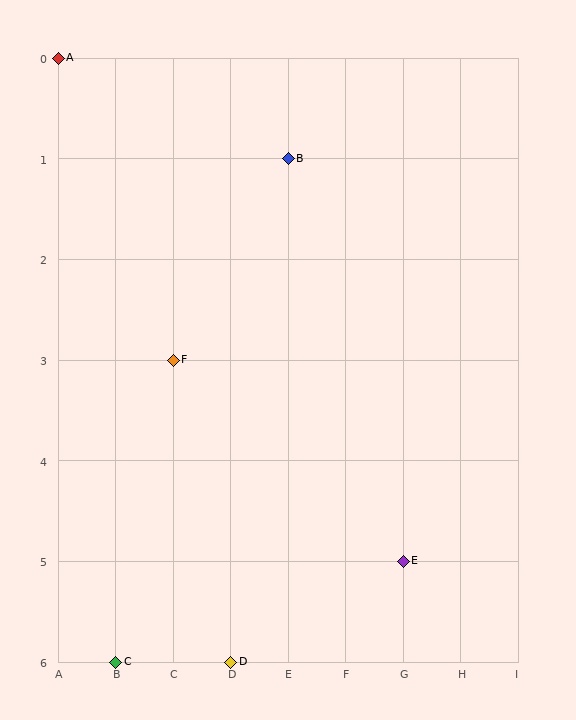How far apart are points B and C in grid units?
Points B and C are 3 columns and 5 rows apart (about 5.8 grid units diagonally).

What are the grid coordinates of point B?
Point B is at grid coordinates (E, 1).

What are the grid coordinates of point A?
Point A is at grid coordinates (A, 0).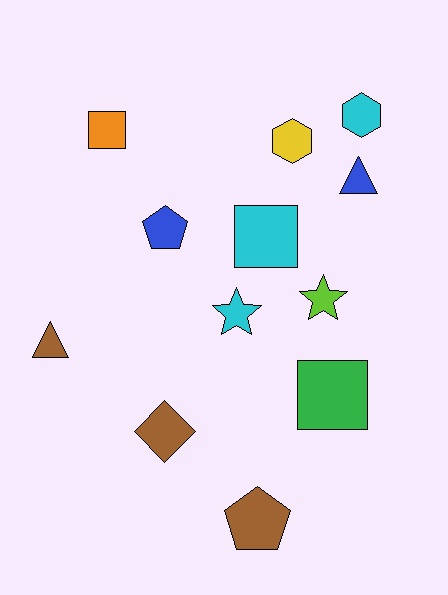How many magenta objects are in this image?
There are no magenta objects.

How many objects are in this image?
There are 12 objects.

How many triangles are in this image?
There are 2 triangles.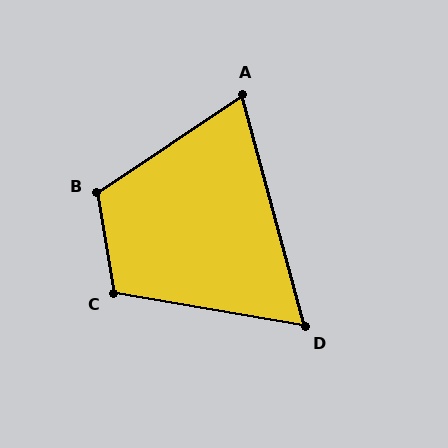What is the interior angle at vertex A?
Approximately 71 degrees (acute).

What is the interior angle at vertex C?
Approximately 109 degrees (obtuse).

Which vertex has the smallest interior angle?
D, at approximately 65 degrees.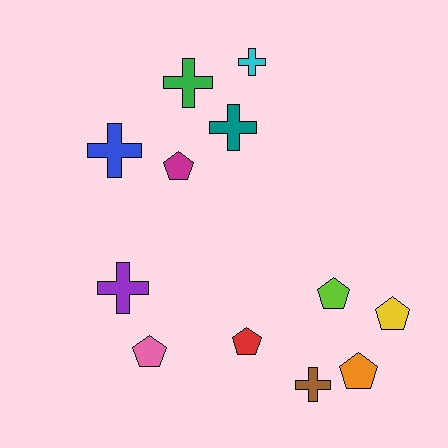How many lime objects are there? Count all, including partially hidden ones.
There is 1 lime object.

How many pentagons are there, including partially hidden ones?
There are 6 pentagons.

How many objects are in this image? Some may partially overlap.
There are 12 objects.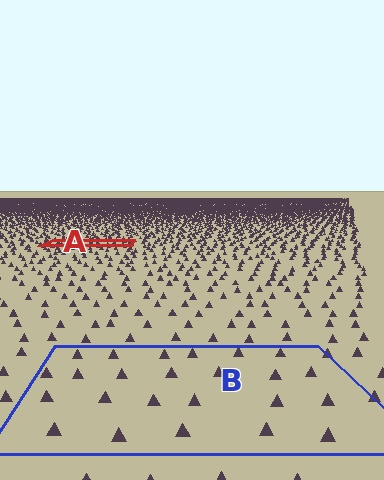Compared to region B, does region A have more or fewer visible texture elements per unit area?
Region A has more texture elements per unit area — they are packed more densely because it is farther away.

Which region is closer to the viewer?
Region B is closer. The texture elements there are larger and more spread out.